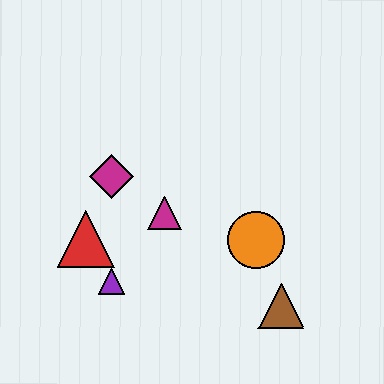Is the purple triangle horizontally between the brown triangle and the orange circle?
No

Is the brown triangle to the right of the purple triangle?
Yes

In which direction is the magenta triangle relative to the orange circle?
The magenta triangle is to the left of the orange circle.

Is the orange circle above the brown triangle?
Yes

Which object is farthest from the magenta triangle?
The brown triangle is farthest from the magenta triangle.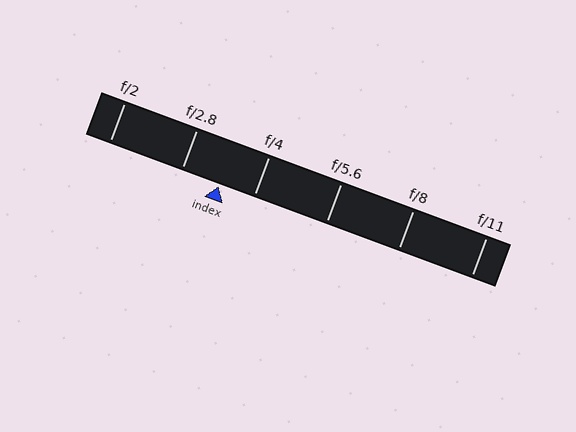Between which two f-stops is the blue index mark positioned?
The index mark is between f/2.8 and f/4.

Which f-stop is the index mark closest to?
The index mark is closest to f/4.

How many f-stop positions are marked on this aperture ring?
There are 6 f-stop positions marked.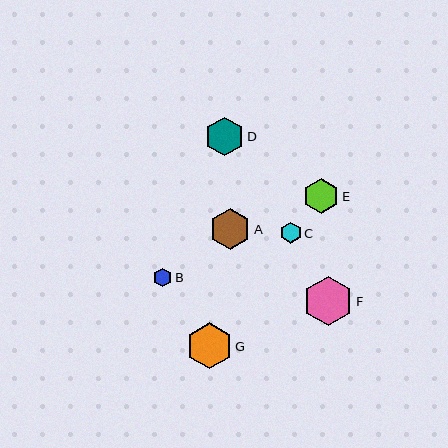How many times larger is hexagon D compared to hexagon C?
Hexagon D is approximately 1.8 times the size of hexagon C.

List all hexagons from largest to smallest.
From largest to smallest: F, G, A, D, E, C, B.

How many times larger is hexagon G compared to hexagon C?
Hexagon G is approximately 2.2 times the size of hexagon C.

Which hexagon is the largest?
Hexagon F is the largest with a size of approximately 49 pixels.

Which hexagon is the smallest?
Hexagon B is the smallest with a size of approximately 19 pixels.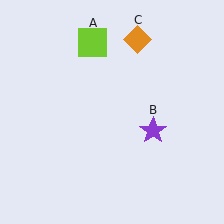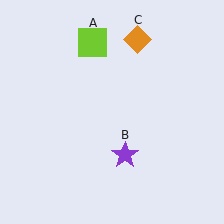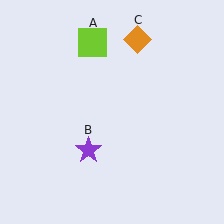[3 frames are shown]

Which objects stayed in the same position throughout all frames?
Lime square (object A) and orange diamond (object C) remained stationary.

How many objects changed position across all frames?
1 object changed position: purple star (object B).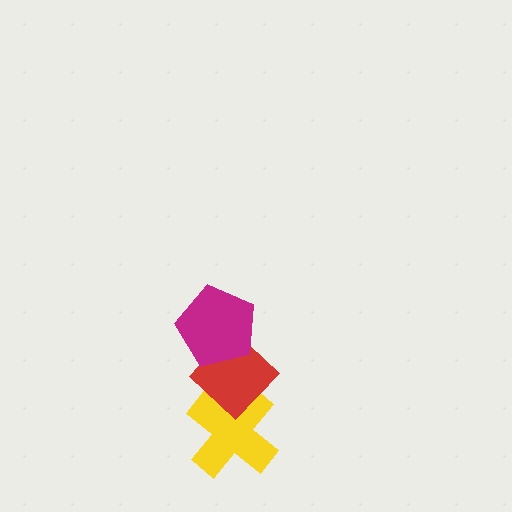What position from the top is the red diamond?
The red diamond is 2nd from the top.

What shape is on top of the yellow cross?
The red diamond is on top of the yellow cross.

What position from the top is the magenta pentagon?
The magenta pentagon is 1st from the top.